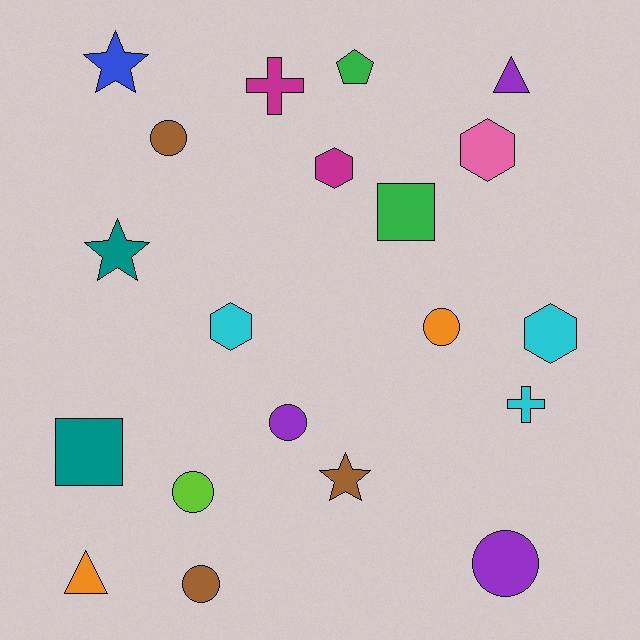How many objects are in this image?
There are 20 objects.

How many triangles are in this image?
There are 2 triangles.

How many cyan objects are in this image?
There are 3 cyan objects.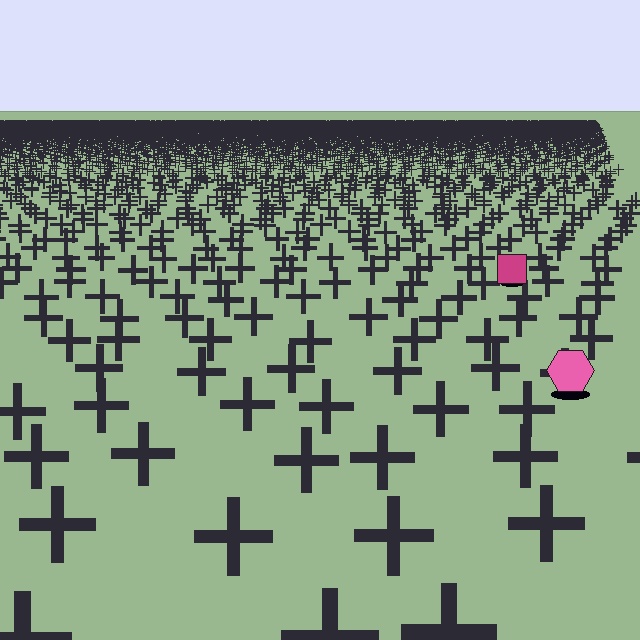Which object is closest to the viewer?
The pink hexagon is closest. The texture marks near it are larger and more spread out.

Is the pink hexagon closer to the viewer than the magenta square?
Yes. The pink hexagon is closer — you can tell from the texture gradient: the ground texture is coarser near it.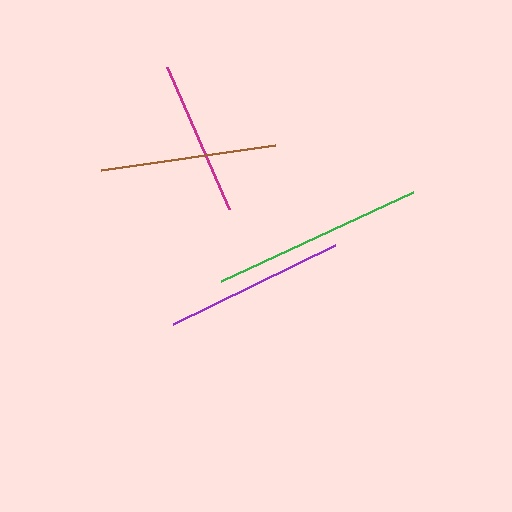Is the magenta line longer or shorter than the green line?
The green line is longer than the magenta line.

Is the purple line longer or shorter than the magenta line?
The purple line is longer than the magenta line.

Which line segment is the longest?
The green line is the longest at approximately 211 pixels.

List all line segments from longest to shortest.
From longest to shortest: green, purple, brown, magenta.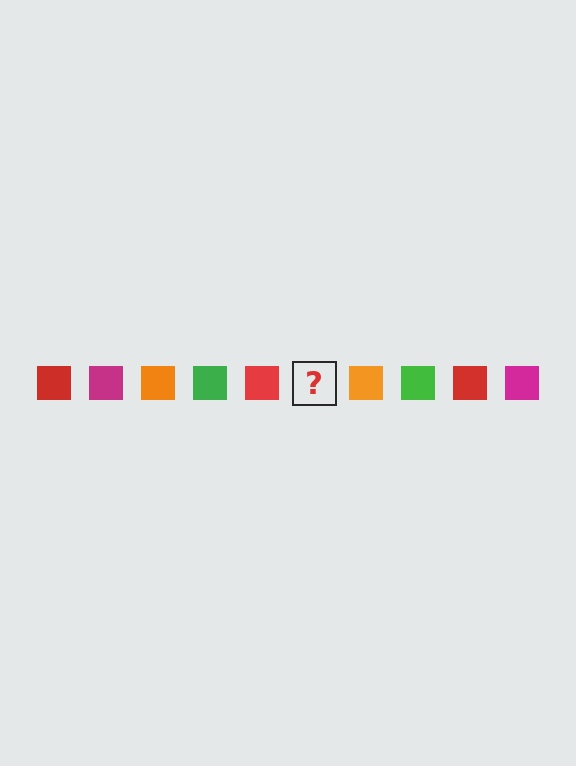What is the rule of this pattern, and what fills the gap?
The rule is that the pattern cycles through red, magenta, orange, green squares. The gap should be filled with a magenta square.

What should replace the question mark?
The question mark should be replaced with a magenta square.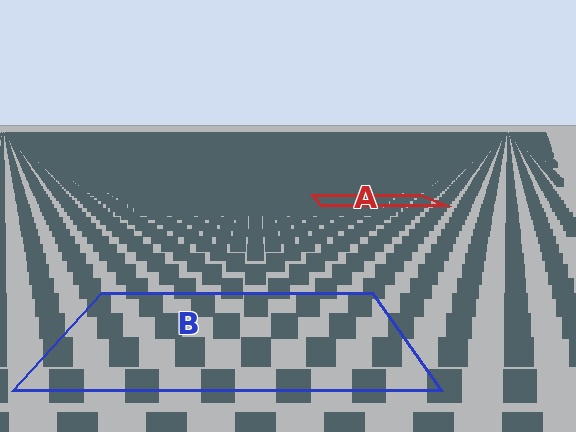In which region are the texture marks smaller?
The texture marks are smaller in region A, because it is farther away.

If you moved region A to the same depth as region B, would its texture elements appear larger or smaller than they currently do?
They would appear larger. At a closer depth, the same texture elements are projected at a bigger on-screen size.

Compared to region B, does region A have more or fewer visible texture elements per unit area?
Region A has more texture elements per unit area — they are packed more densely because it is farther away.